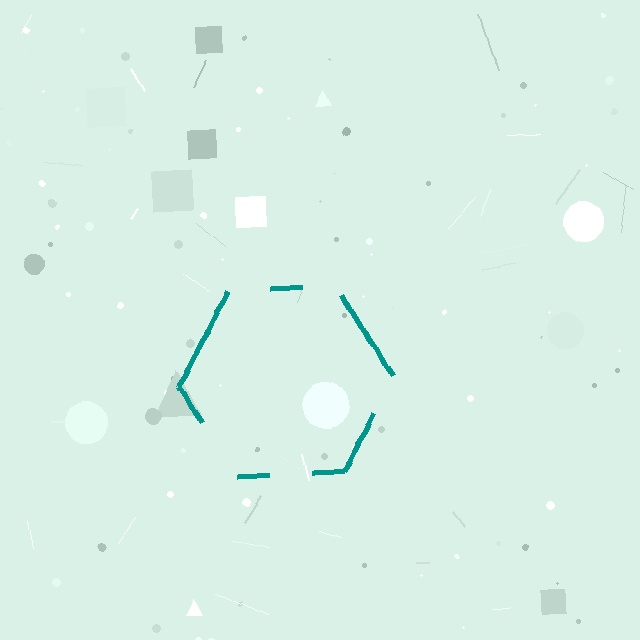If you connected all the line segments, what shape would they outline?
They would outline a hexagon.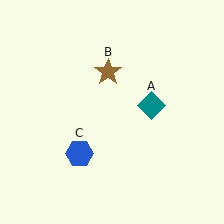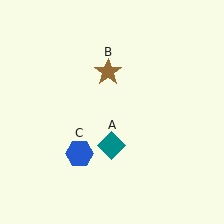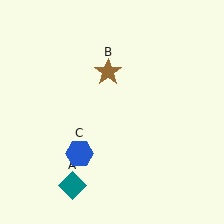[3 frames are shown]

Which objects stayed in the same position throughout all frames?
Brown star (object B) and blue hexagon (object C) remained stationary.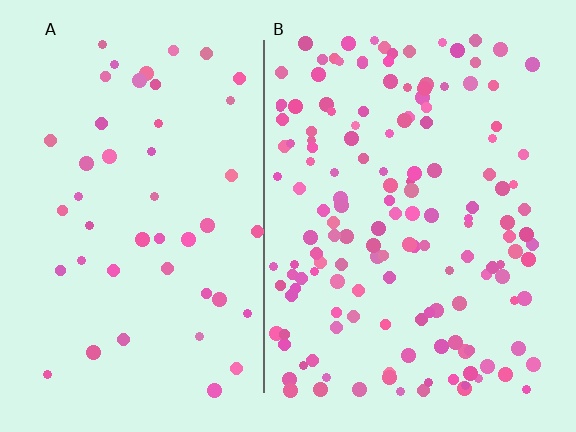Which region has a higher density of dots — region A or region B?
B (the right).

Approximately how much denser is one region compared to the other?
Approximately 3.2× — region B over region A.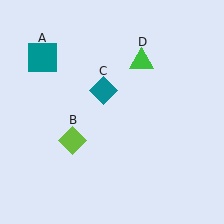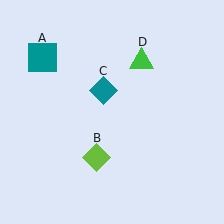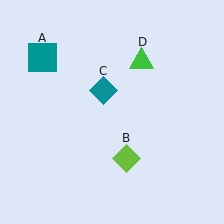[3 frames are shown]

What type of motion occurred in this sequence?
The lime diamond (object B) rotated counterclockwise around the center of the scene.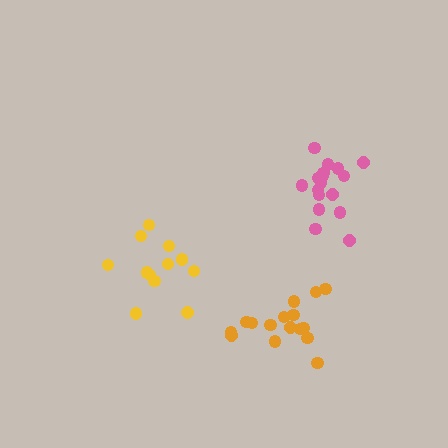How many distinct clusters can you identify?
There are 3 distinct clusters.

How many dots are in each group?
Group 1: 12 dots, Group 2: 17 dots, Group 3: 17 dots (46 total).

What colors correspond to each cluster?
The clusters are colored: yellow, orange, pink.